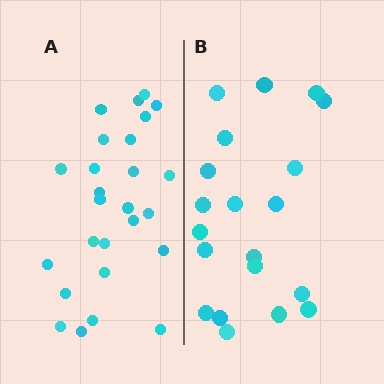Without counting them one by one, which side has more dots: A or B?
Region A (the left region) has more dots.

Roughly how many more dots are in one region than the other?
Region A has about 6 more dots than region B.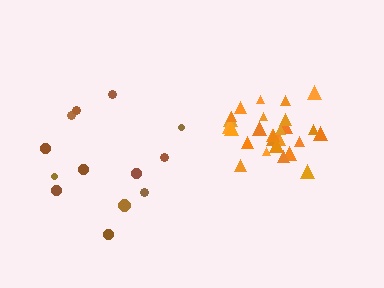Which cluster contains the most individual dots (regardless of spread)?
Orange (28).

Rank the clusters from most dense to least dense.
orange, brown.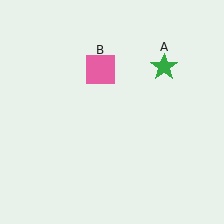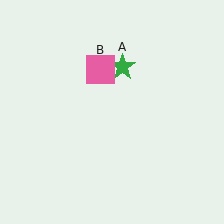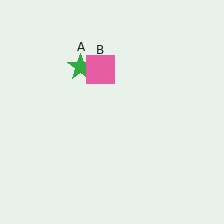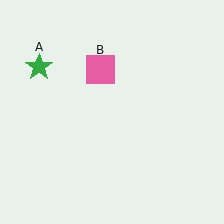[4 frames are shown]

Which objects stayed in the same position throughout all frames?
Pink square (object B) remained stationary.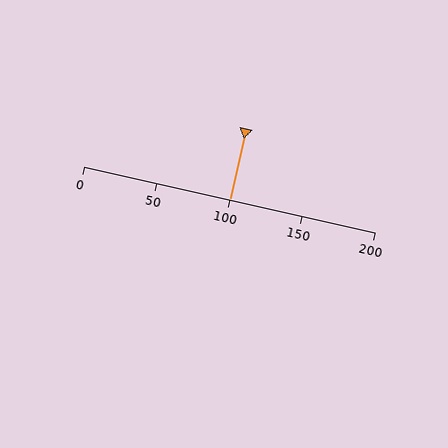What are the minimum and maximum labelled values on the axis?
The axis runs from 0 to 200.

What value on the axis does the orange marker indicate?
The marker indicates approximately 100.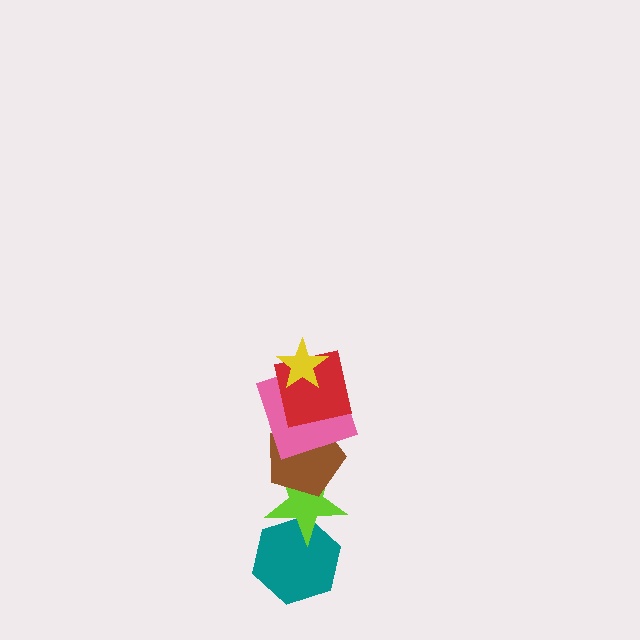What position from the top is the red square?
The red square is 2nd from the top.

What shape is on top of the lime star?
The brown pentagon is on top of the lime star.